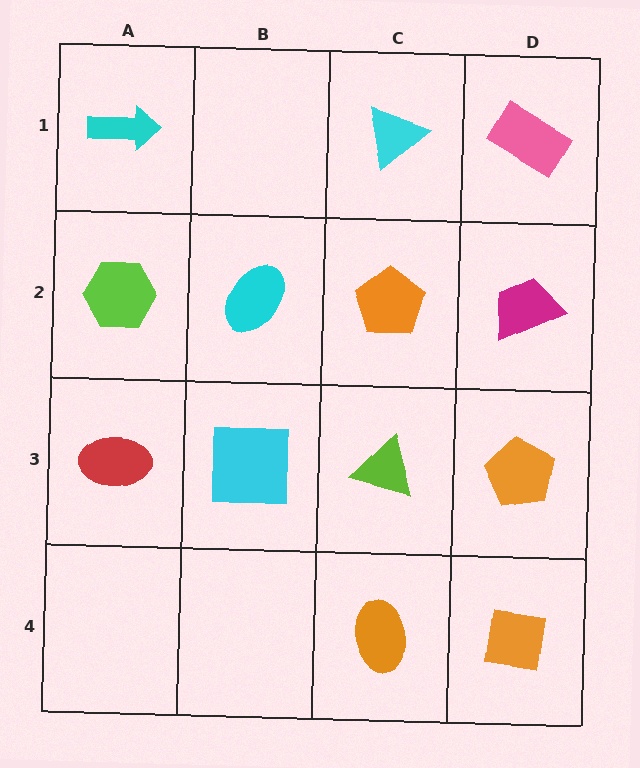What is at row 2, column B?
A cyan ellipse.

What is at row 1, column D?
A pink rectangle.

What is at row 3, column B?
A cyan square.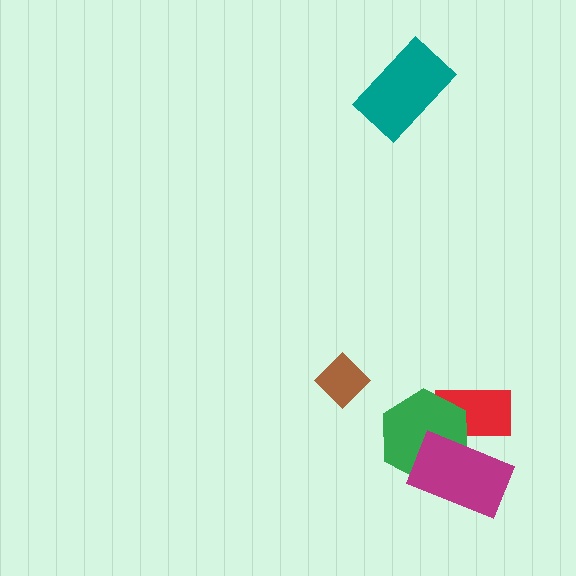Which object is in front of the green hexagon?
The magenta rectangle is in front of the green hexagon.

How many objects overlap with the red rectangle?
2 objects overlap with the red rectangle.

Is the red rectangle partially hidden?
Yes, it is partially covered by another shape.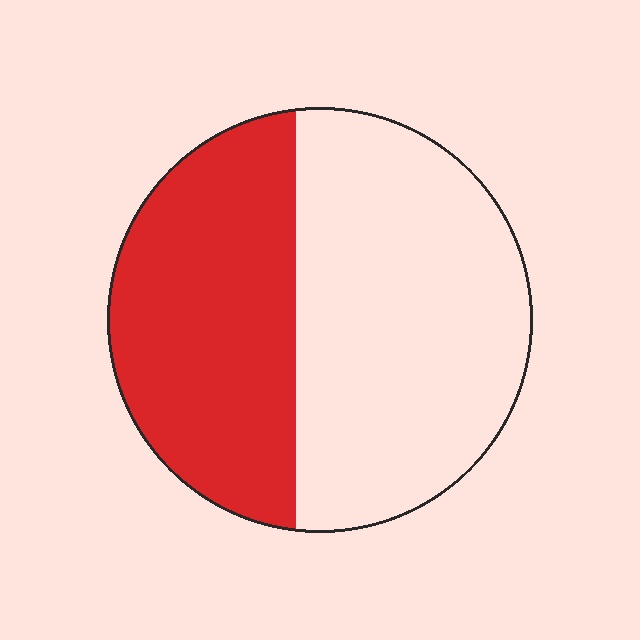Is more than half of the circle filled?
No.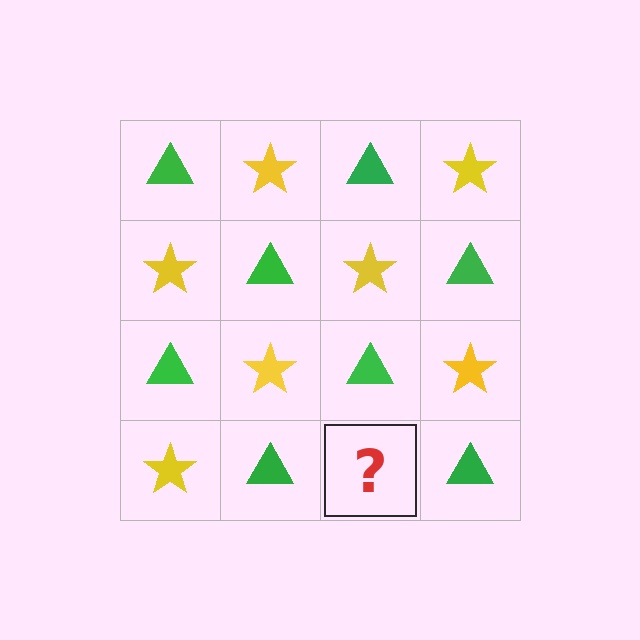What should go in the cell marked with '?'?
The missing cell should contain a yellow star.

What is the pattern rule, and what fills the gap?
The rule is that it alternates green triangle and yellow star in a checkerboard pattern. The gap should be filled with a yellow star.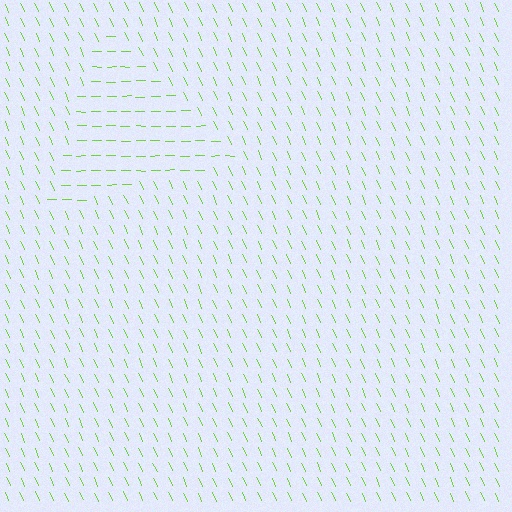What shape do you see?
I see a triangle.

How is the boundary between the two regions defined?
The boundary is defined purely by a change in line orientation (approximately 65 degrees difference). All lines are the same color and thickness.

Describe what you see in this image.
The image is filled with small lime line segments. A triangle region in the image has lines oriented differently from the surrounding lines, creating a visible texture boundary.